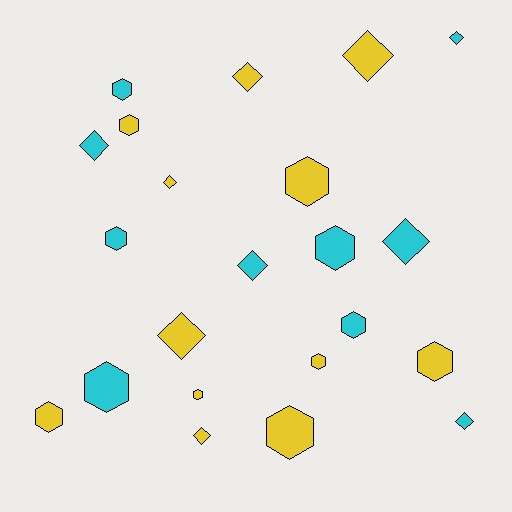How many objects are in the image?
There are 22 objects.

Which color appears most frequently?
Yellow, with 12 objects.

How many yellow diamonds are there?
There are 5 yellow diamonds.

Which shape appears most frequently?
Hexagon, with 12 objects.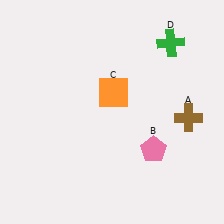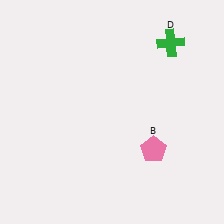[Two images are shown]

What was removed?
The brown cross (A), the orange square (C) were removed in Image 2.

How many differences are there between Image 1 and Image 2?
There are 2 differences between the two images.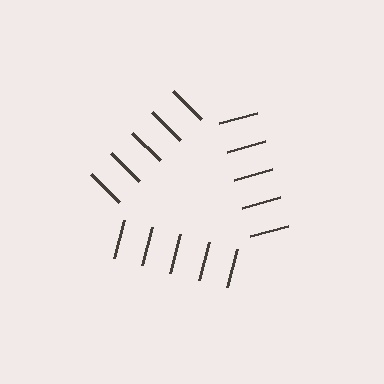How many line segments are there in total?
15 — 5 along each of the 3 edges.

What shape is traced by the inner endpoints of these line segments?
An illusory triangle — the line segments terminate on its edges but no continuous stroke is drawn.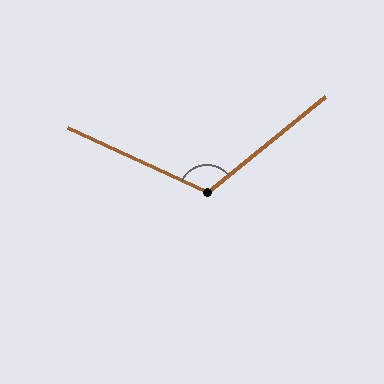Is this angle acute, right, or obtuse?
It is obtuse.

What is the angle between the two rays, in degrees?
Approximately 116 degrees.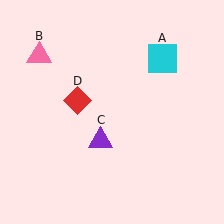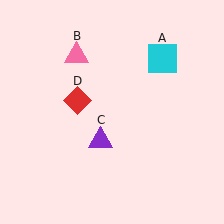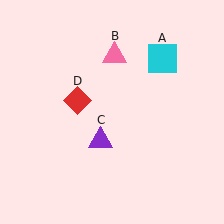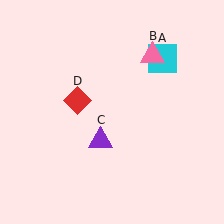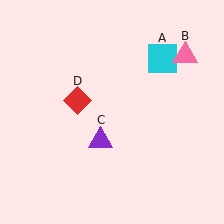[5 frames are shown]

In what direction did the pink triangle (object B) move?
The pink triangle (object B) moved right.